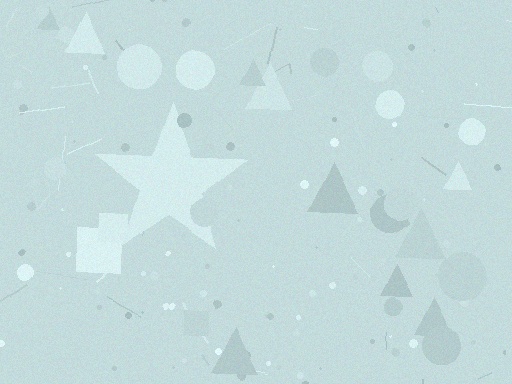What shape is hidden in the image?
A star is hidden in the image.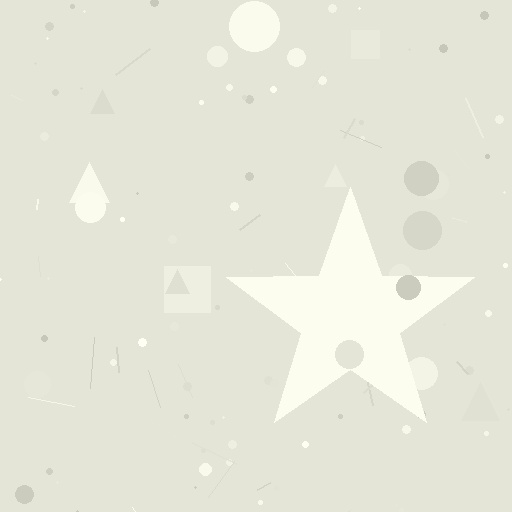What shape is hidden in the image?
A star is hidden in the image.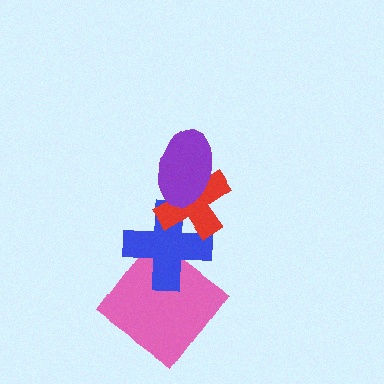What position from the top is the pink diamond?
The pink diamond is 4th from the top.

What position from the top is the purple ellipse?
The purple ellipse is 1st from the top.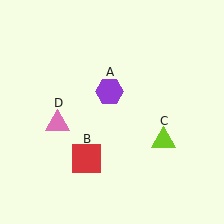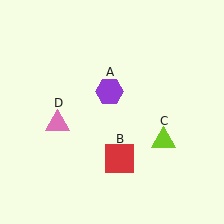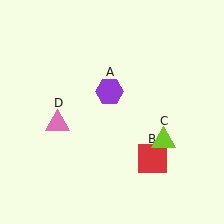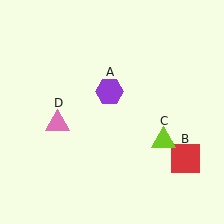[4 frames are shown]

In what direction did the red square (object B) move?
The red square (object B) moved right.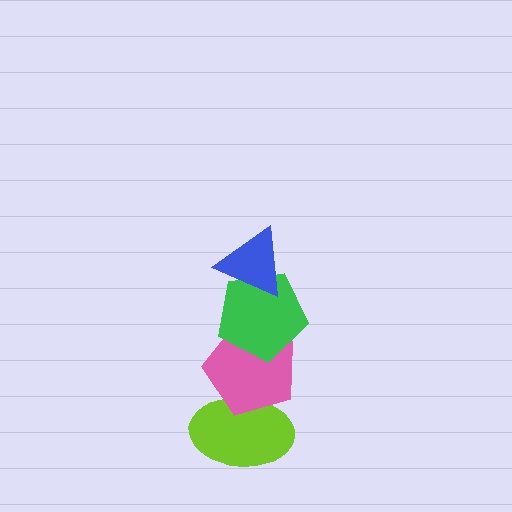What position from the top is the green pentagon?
The green pentagon is 2nd from the top.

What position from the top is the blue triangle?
The blue triangle is 1st from the top.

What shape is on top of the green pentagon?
The blue triangle is on top of the green pentagon.